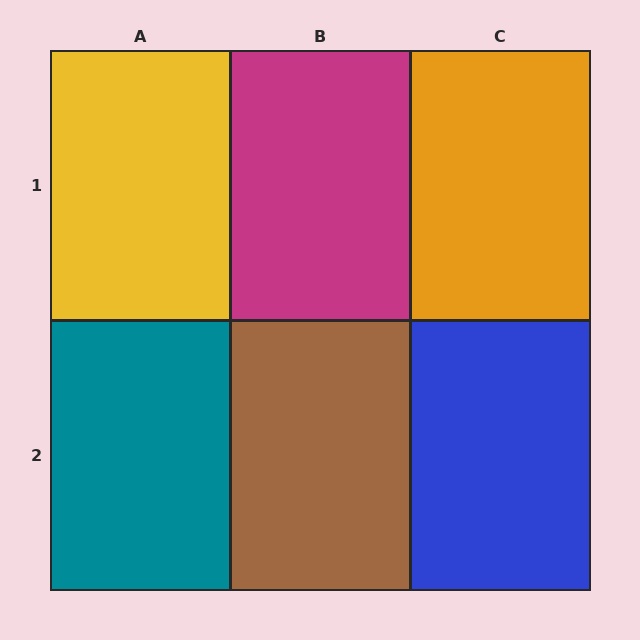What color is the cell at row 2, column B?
Brown.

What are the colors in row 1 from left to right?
Yellow, magenta, orange.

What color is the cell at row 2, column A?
Teal.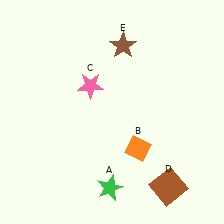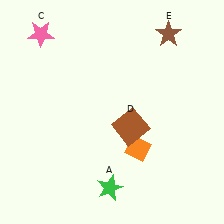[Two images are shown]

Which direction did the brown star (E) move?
The brown star (E) moved right.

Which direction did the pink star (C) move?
The pink star (C) moved up.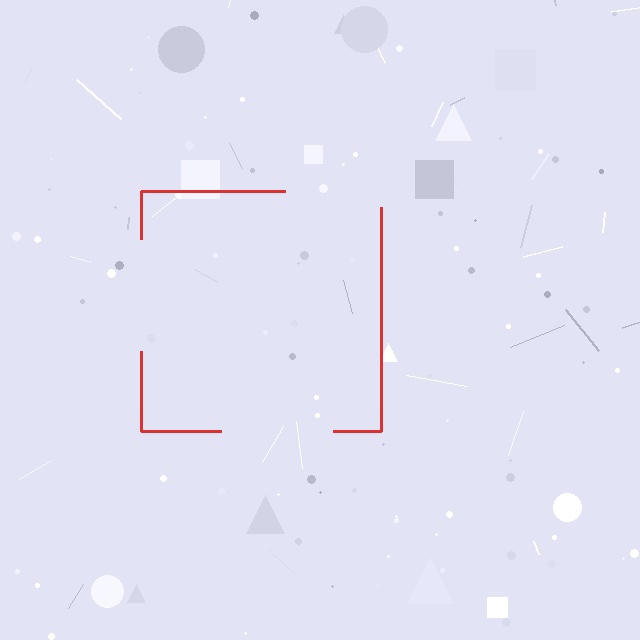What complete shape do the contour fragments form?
The contour fragments form a square.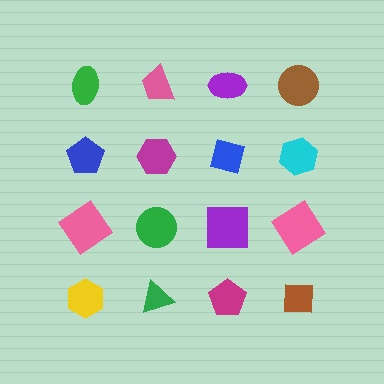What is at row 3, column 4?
A pink diamond.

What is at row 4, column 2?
A green triangle.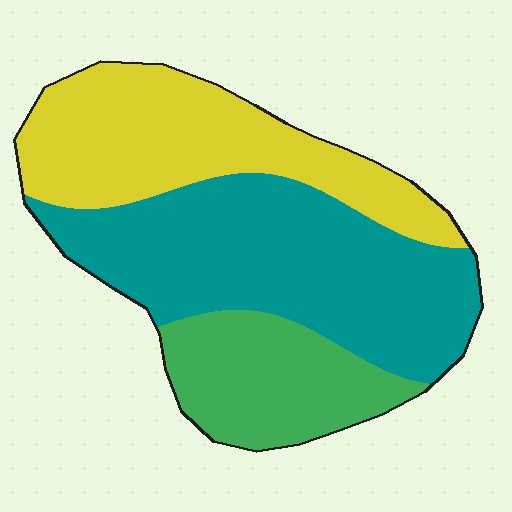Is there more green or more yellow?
Yellow.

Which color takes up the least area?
Green, at roughly 20%.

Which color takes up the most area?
Teal, at roughly 45%.